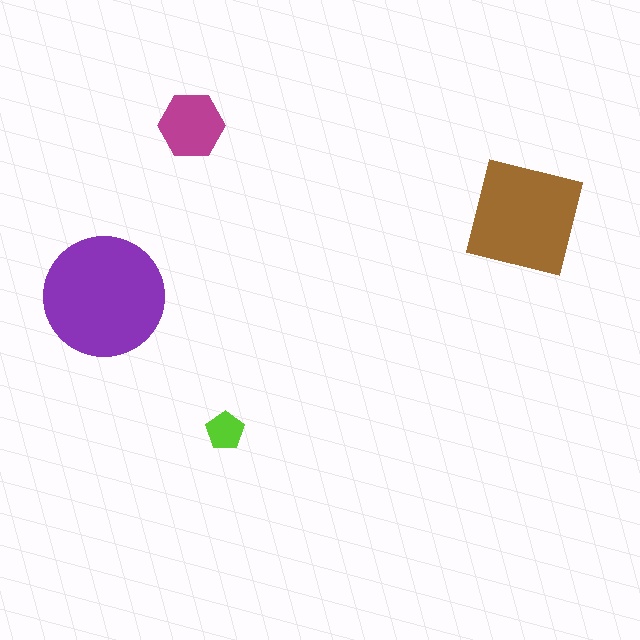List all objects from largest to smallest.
The purple circle, the brown square, the magenta hexagon, the lime pentagon.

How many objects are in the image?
There are 4 objects in the image.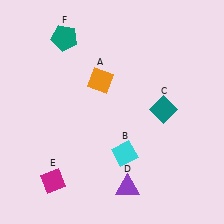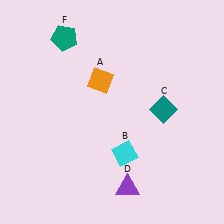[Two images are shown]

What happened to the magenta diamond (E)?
The magenta diamond (E) was removed in Image 2. It was in the bottom-left area of Image 1.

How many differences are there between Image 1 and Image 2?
There is 1 difference between the two images.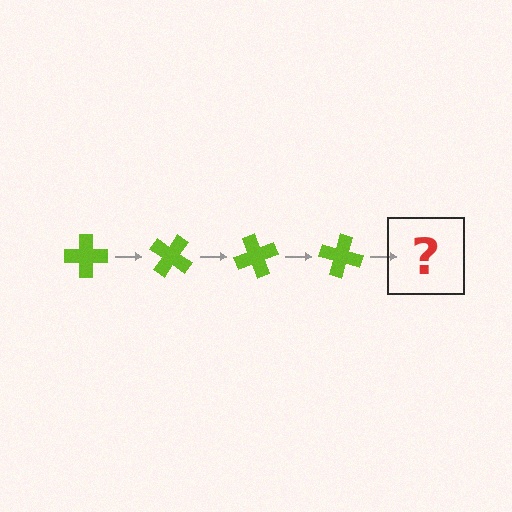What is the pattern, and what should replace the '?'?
The pattern is that the cross rotates 35 degrees each step. The '?' should be a lime cross rotated 140 degrees.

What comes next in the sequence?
The next element should be a lime cross rotated 140 degrees.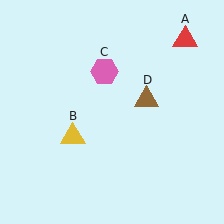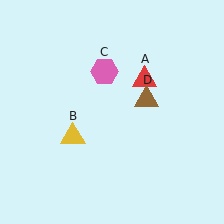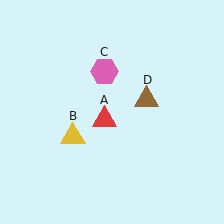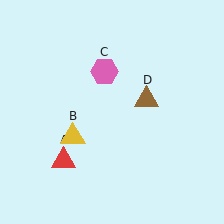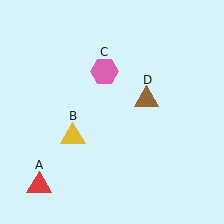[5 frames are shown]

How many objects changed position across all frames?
1 object changed position: red triangle (object A).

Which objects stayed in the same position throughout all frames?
Yellow triangle (object B) and pink hexagon (object C) and brown triangle (object D) remained stationary.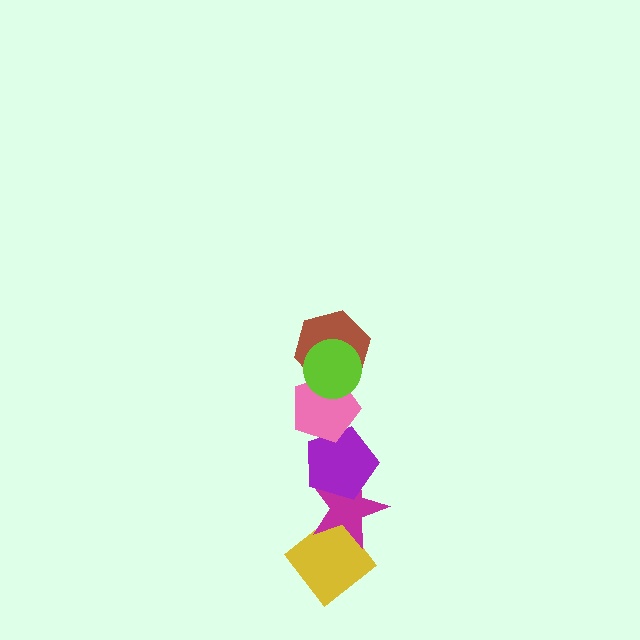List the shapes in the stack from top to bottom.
From top to bottom: the lime circle, the brown hexagon, the pink pentagon, the purple pentagon, the magenta star, the yellow diamond.